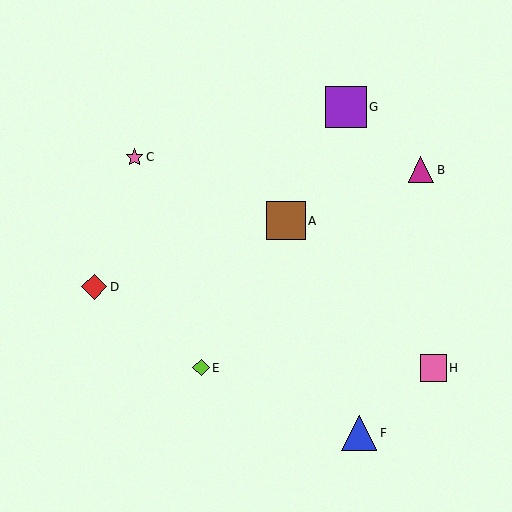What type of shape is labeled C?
Shape C is a pink star.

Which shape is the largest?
The purple square (labeled G) is the largest.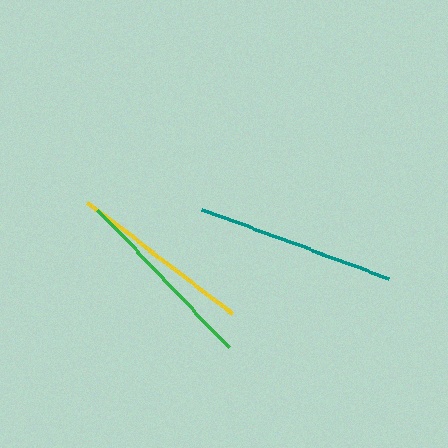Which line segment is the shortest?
The yellow line is the shortest at approximately 183 pixels.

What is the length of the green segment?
The green segment is approximately 190 pixels long.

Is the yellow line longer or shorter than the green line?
The green line is longer than the yellow line.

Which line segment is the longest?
The teal line is the longest at approximately 200 pixels.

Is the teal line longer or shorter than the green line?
The teal line is longer than the green line.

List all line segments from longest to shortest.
From longest to shortest: teal, green, yellow.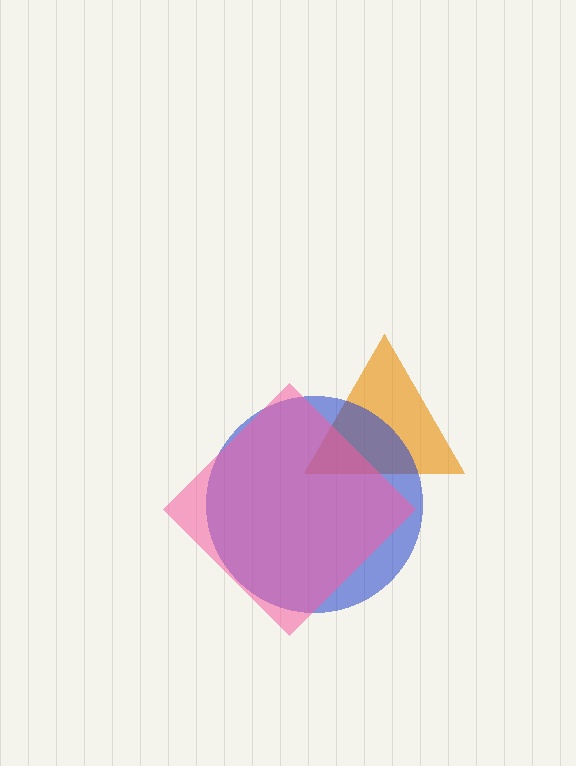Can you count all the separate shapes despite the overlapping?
Yes, there are 3 separate shapes.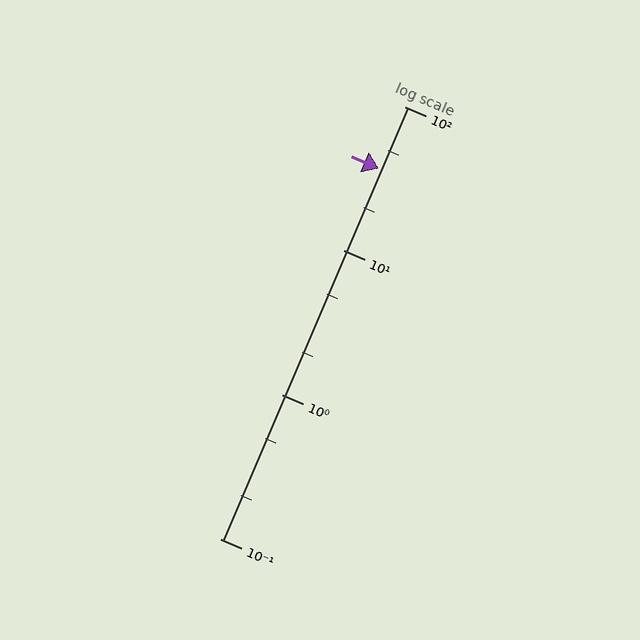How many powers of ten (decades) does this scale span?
The scale spans 3 decades, from 0.1 to 100.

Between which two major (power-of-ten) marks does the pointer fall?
The pointer is between 10 and 100.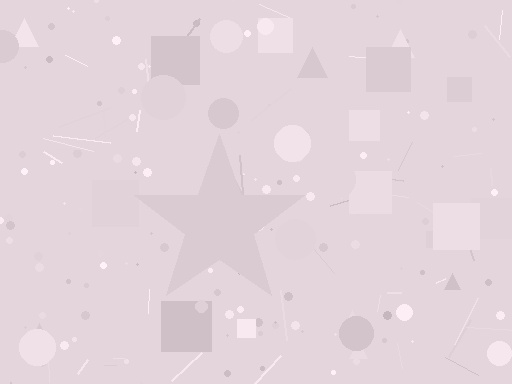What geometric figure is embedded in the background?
A star is embedded in the background.